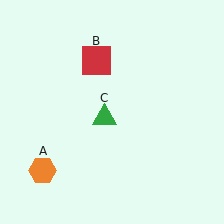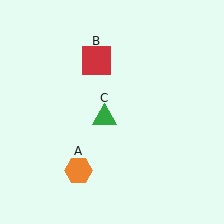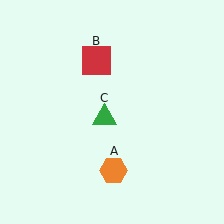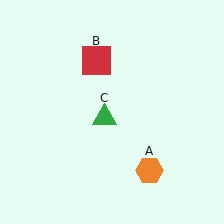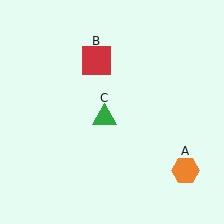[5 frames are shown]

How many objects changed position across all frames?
1 object changed position: orange hexagon (object A).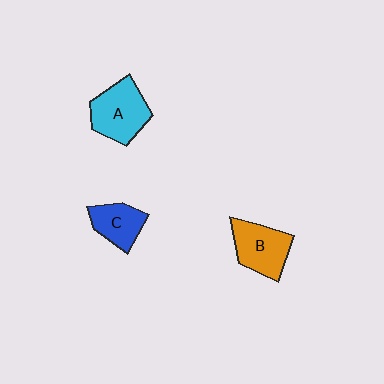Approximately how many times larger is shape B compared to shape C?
Approximately 1.3 times.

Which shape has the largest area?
Shape A (cyan).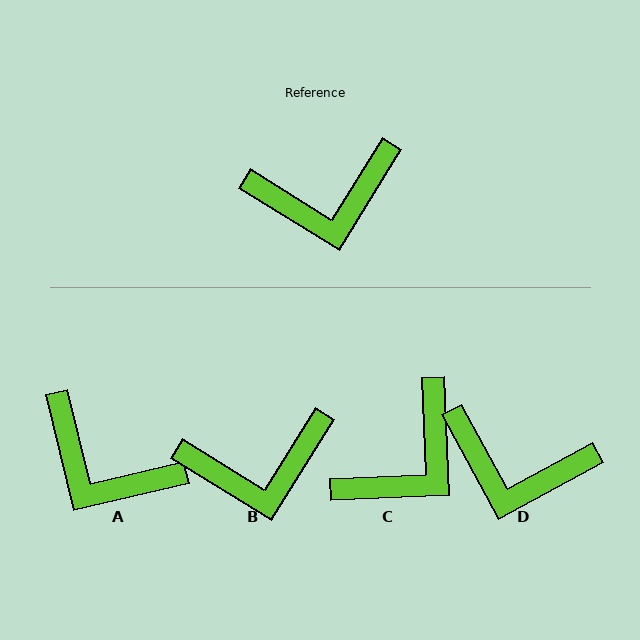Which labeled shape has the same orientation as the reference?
B.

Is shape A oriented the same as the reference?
No, it is off by about 45 degrees.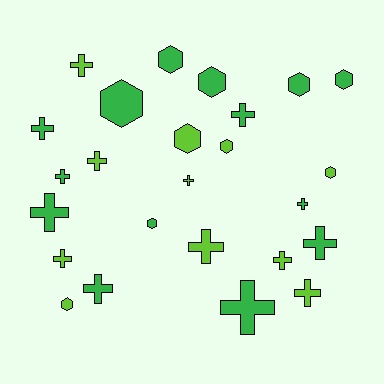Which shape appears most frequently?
Cross, with 15 objects.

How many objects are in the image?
There are 25 objects.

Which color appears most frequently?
Green, with 14 objects.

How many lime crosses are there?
There are 7 lime crosses.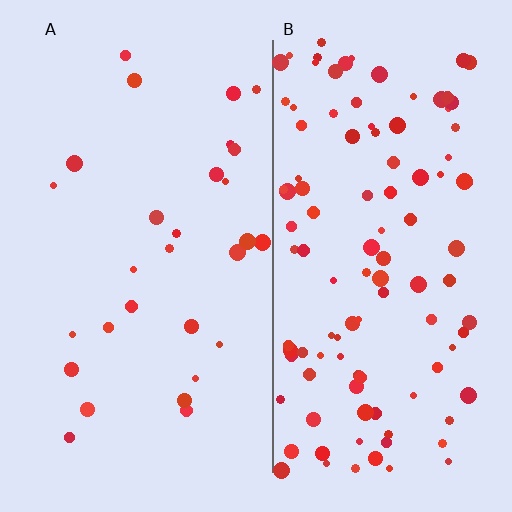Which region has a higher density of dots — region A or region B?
B (the right).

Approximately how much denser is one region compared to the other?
Approximately 3.8× — region B over region A.